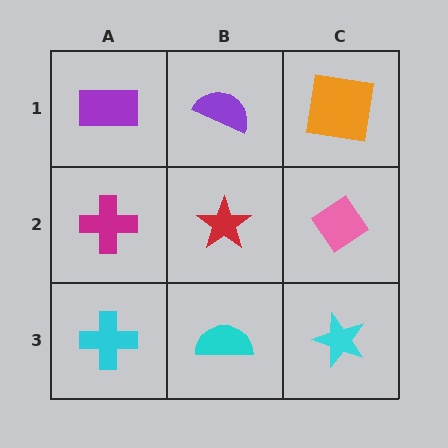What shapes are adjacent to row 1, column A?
A magenta cross (row 2, column A), a purple semicircle (row 1, column B).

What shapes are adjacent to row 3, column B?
A red star (row 2, column B), a cyan cross (row 3, column A), a cyan star (row 3, column C).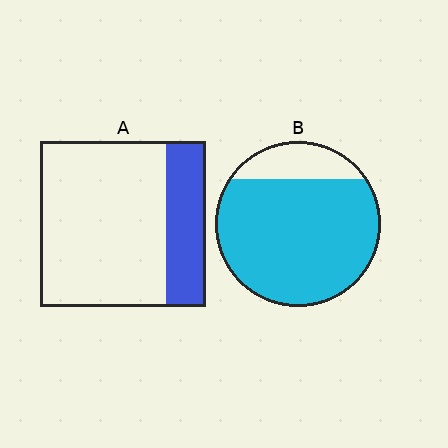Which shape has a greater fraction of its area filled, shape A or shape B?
Shape B.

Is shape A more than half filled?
No.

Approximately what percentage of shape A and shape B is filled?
A is approximately 25% and B is approximately 85%.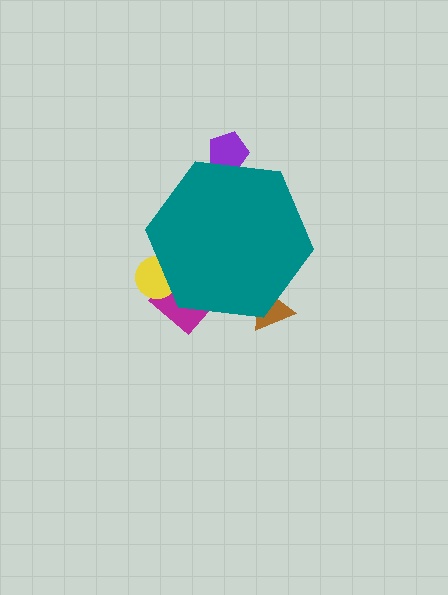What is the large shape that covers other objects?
A teal hexagon.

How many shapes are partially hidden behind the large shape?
4 shapes are partially hidden.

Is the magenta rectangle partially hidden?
Yes, the magenta rectangle is partially hidden behind the teal hexagon.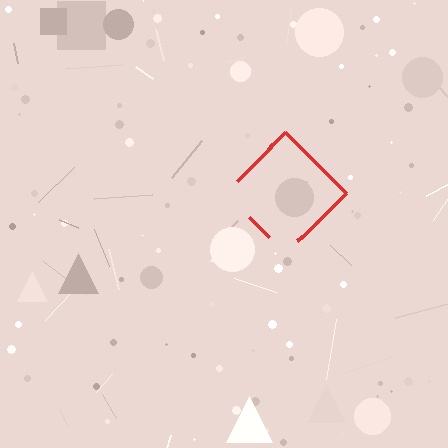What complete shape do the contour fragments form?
The contour fragments form a diamond.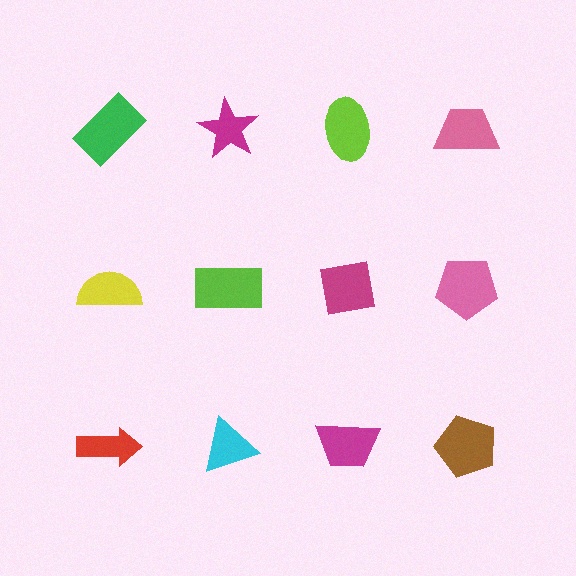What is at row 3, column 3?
A magenta trapezoid.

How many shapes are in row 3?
4 shapes.